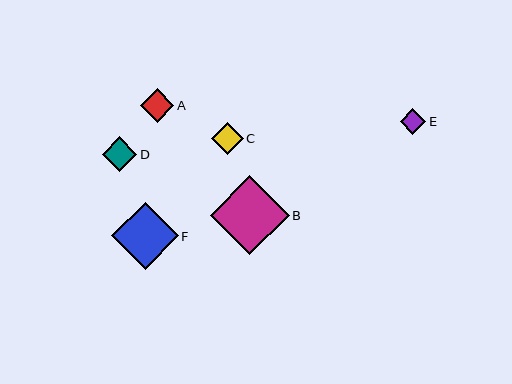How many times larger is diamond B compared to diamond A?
Diamond B is approximately 2.4 times the size of diamond A.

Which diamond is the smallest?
Diamond E is the smallest with a size of approximately 25 pixels.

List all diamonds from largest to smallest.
From largest to smallest: B, F, D, A, C, E.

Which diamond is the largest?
Diamond B is the largest with a size of approximately 79 pixels.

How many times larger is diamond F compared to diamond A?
Diamond F is approximately 2.0 times the size of diamond A.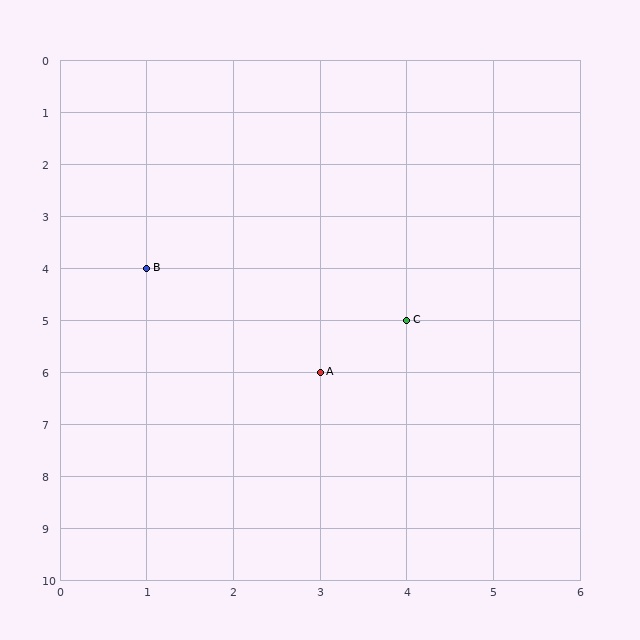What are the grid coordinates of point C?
Point C is at grid coordinates (4, 5).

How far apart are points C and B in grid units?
Points C and B are 3 columns and 1 row apart (about 3.2 grid units diagonally).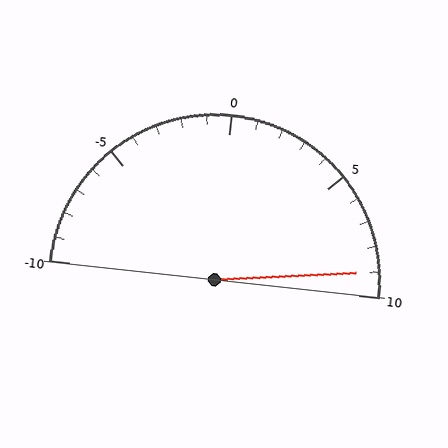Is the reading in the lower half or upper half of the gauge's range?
The reading is in the upper half of the range (-10 to 10).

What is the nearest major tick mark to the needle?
The nearest major tick mark is 10.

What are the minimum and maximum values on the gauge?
The gauge ranges from -10 to 10.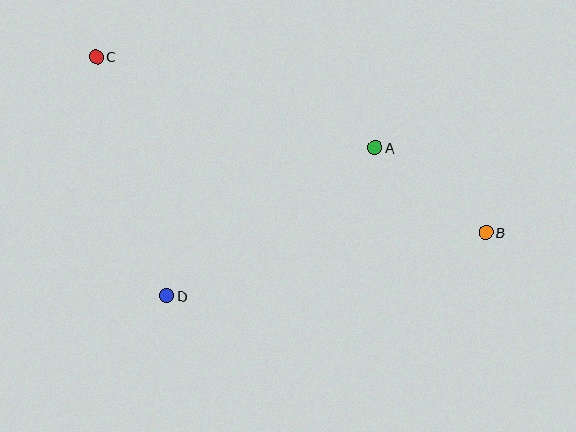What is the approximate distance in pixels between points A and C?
The distance between A and C is approximately 293 pixels.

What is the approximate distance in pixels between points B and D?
The distance between B and D is approximately 325 pixels.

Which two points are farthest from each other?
Points B and C are farthest from each other.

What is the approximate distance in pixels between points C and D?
The distance between C and D is approximately 249 pixels.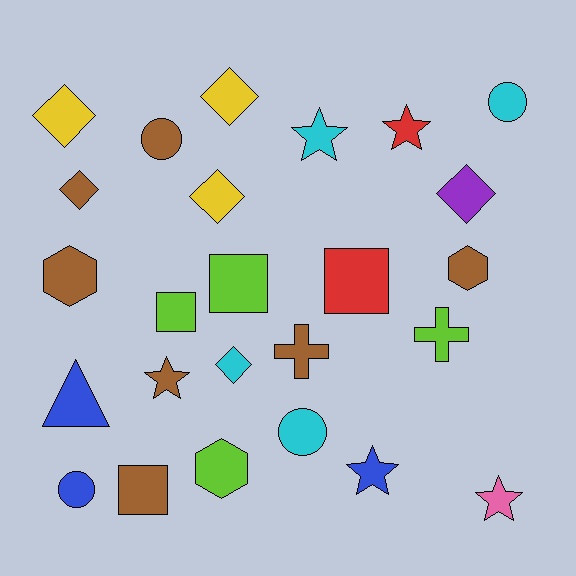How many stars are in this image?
There are 5 stars.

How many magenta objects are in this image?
There are no magenta objects.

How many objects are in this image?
There are 25 objects.